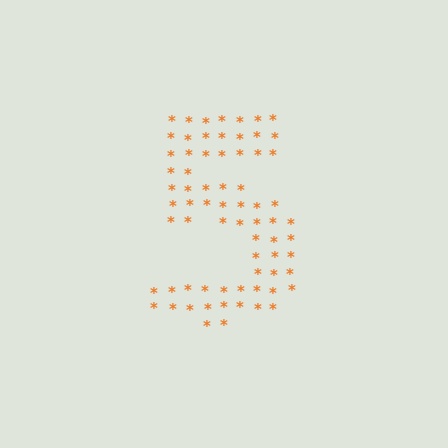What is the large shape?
The large shape is the digit 5.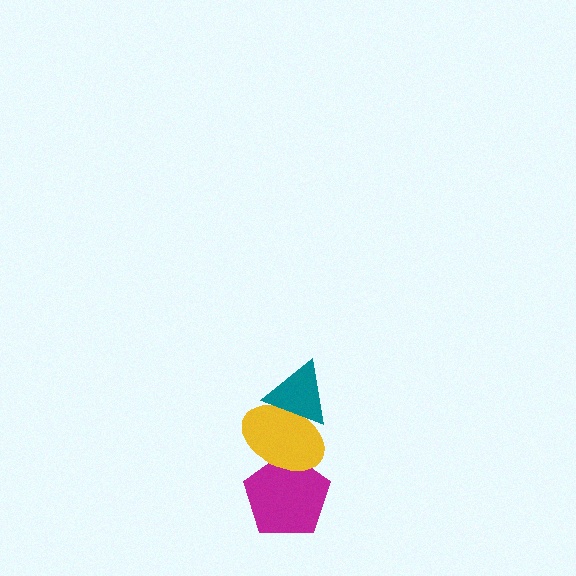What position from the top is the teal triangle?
The teal triangle is 1st from the top.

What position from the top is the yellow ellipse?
The yellow ellipse is 2nd from the top.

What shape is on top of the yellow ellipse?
The teal triangle is on top of the yellow ellipse.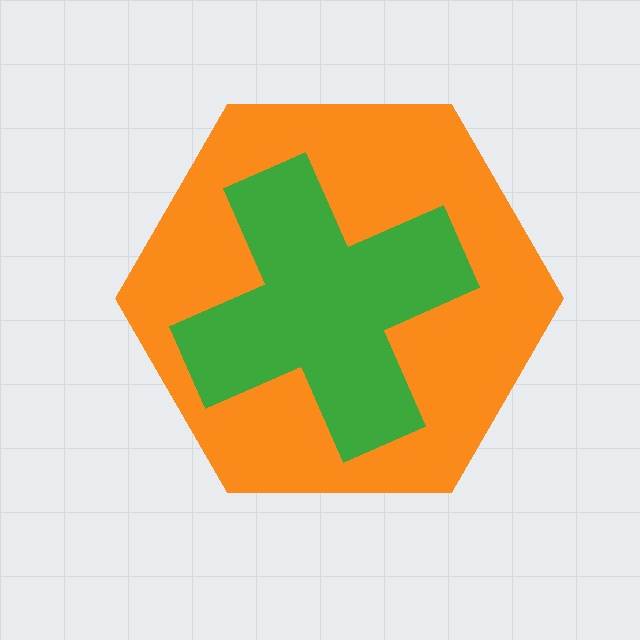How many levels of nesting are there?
2.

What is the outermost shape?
The orange hexagon.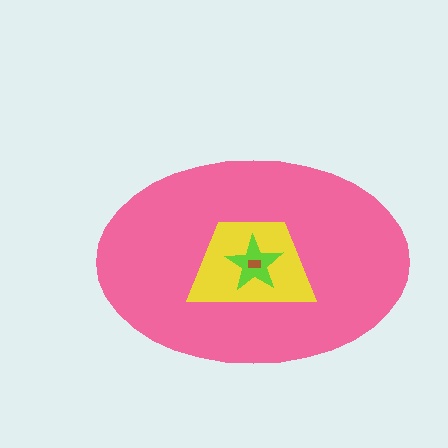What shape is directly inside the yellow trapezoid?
The lime star.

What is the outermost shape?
The pink ellipse.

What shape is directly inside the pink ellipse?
The yellow trapezoid.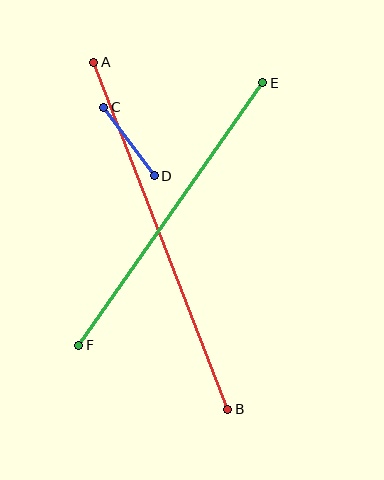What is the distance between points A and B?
The distance is approximately 372 pixels.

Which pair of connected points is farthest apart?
Points A and B are farthest apart.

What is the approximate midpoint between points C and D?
The midpoint is at approximately (129, 142) pixels.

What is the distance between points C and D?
The distance is approximately 85 pixels.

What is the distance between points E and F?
The distance is approximately 320 pixels.